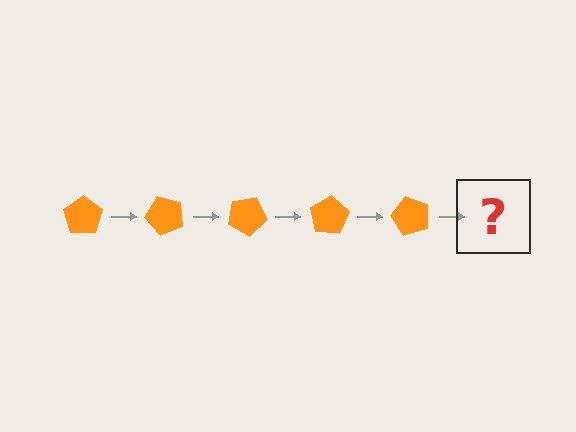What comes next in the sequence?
The next element should be an orange pentagon rotated 250 degrees.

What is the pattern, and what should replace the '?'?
The pattern is that the pentagon rotates 50 degrees each step. The '?' should be an orange pentagon rotated 250 degrees.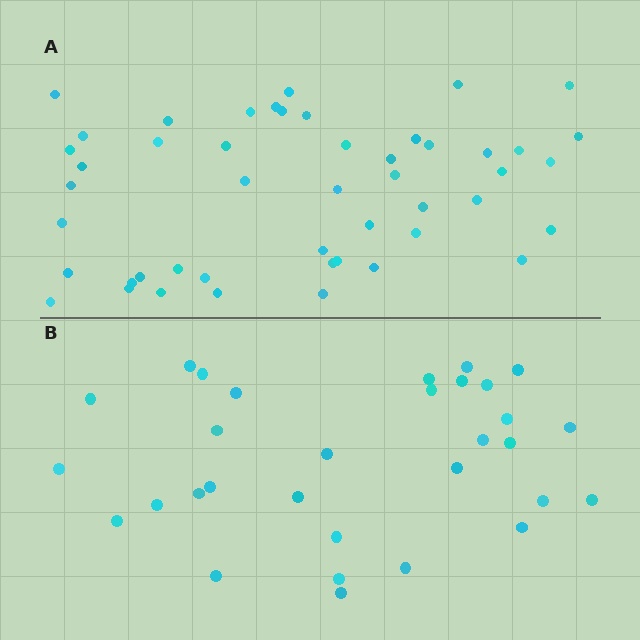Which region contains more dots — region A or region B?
Region A (the top region) has more dots.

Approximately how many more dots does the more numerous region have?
Region A has approximately 15 more dots than region B.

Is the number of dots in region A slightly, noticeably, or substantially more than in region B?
Region A has substantially more. The ratio is roughly 1.5 to 1.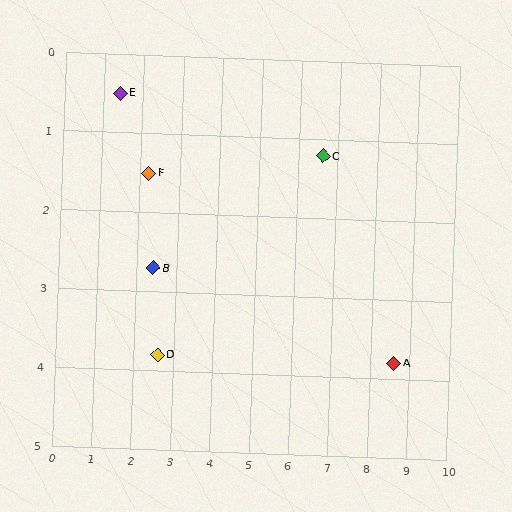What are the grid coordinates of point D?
Point D is at approximately (2.6, 3.8).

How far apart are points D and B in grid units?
Points D and B are about 1.1 grid units apart.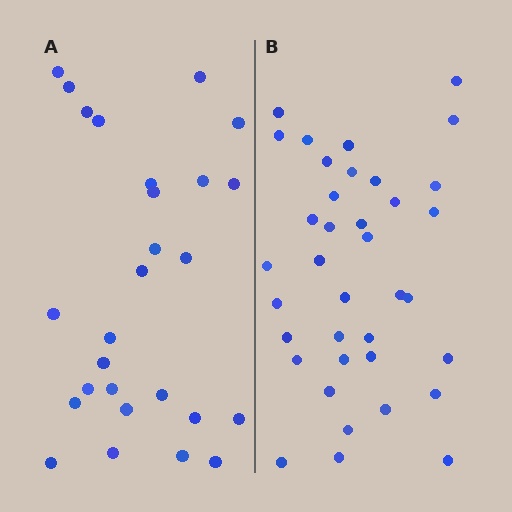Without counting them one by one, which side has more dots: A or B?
Region B (the right region) has more dots.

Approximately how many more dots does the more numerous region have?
Region B has roughly 10 or so more dots than region A.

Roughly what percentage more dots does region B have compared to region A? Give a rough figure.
About 35% more.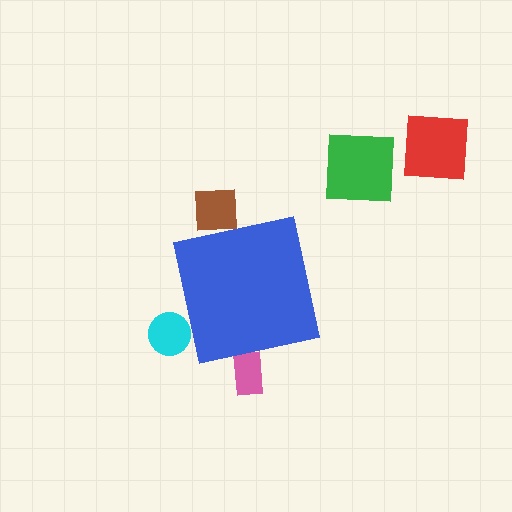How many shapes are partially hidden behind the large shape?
3 shapes are partially hidden.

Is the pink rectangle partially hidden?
Yes, the pink rectangle is partially hidden behind the blue square.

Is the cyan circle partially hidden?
Yes, the cyan circle is partially hidden behind the blue square.